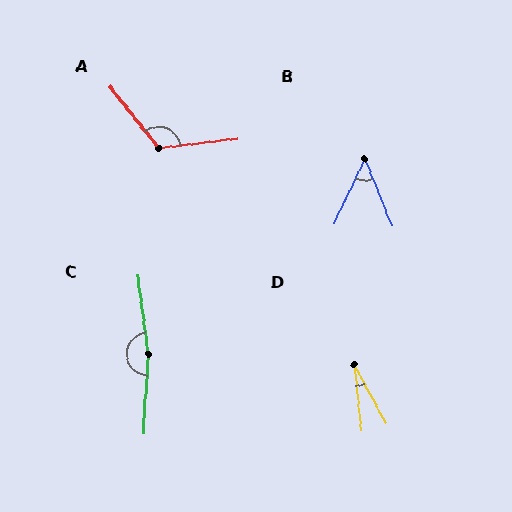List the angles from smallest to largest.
D (23°), B (47°), A (122°), C (169°).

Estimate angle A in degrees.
Approximately 122 degrees.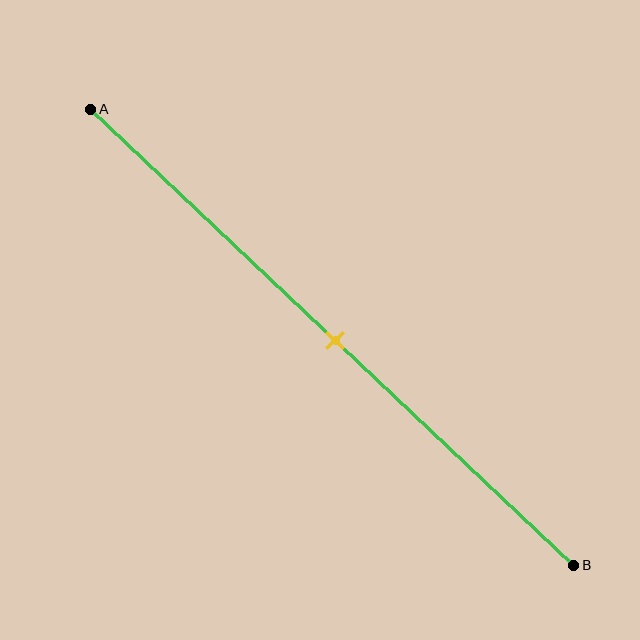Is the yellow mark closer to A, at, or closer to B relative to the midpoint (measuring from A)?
The yellow mark is approximately at the midpoint of segment AB.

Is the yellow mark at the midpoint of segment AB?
Yes, the mark is approximately at the midpoint.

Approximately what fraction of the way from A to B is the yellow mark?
The yellow mark is approximately 50% of the way from A to B.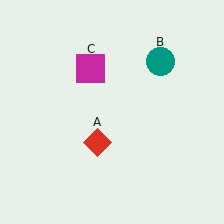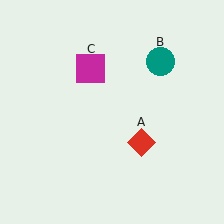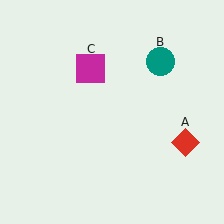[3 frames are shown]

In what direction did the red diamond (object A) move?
The red diamond (object A) moved right.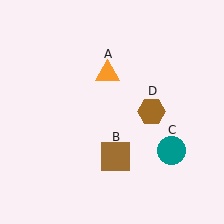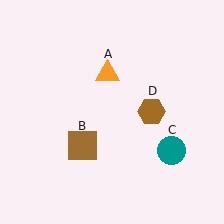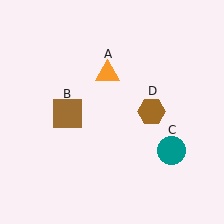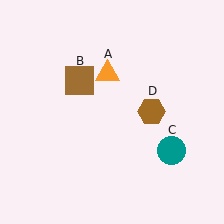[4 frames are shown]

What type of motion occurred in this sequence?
The brown square (object B) rotated clockwise around the center of the scene.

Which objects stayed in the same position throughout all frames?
Orange triangle (object A) and teal circle (object C) and brown hexagon (object D) remained stationary.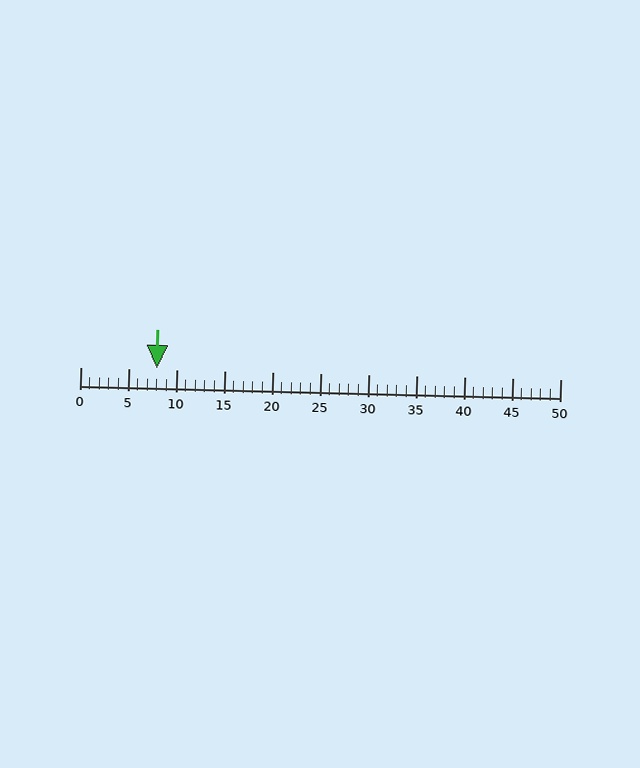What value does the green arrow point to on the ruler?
The green arrow points to approximately 8.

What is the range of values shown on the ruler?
The ruler shows values from 0 to 50.